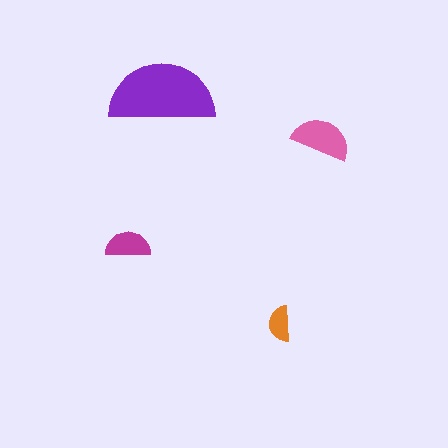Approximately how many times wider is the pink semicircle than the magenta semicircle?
About 1.5 times wider.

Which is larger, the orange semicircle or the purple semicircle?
The purple one.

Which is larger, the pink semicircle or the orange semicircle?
The pink one.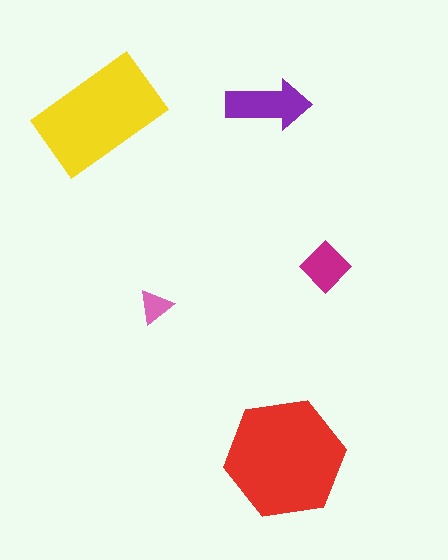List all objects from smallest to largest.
The pink triangle, the magenta diamond, the purple arrow, the yellow rectangle, the red hexagon.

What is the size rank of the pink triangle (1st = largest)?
5th.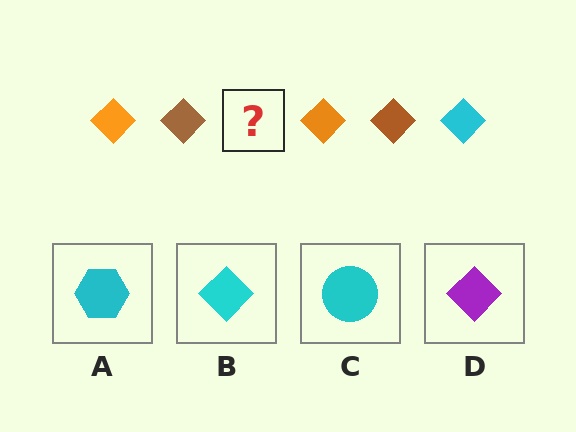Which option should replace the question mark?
Option B.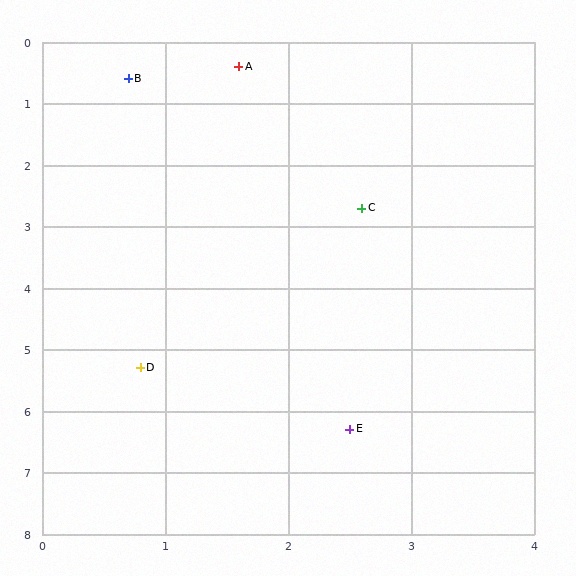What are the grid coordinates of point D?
Point D is at approximately (0.8, 5.3).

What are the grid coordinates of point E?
Point E is at approximately (2.5, 6.3).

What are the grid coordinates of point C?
Point C is at approximately (2.6, 2.7).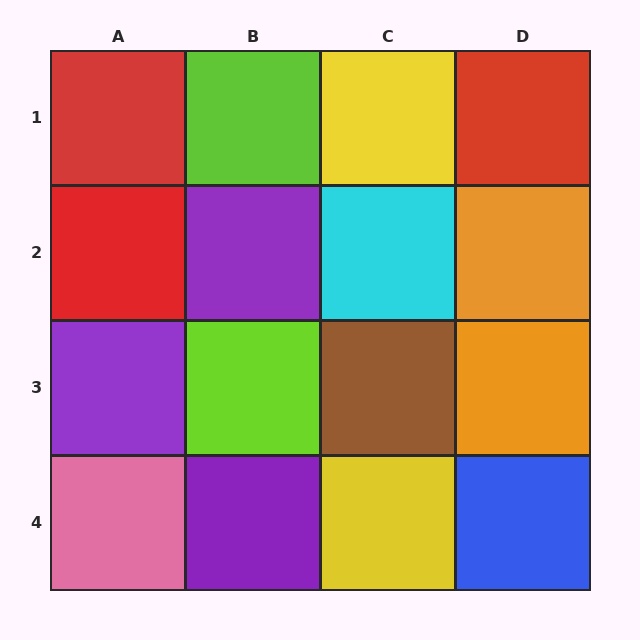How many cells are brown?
1 cell is brown.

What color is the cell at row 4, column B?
Purple.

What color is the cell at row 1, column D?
Red.